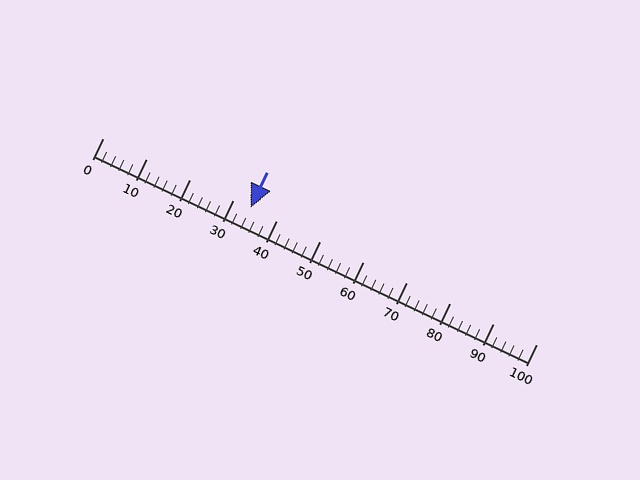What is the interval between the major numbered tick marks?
The major tick marks are spaced 10 units apart.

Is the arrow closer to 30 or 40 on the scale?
The arrow is closer to 30.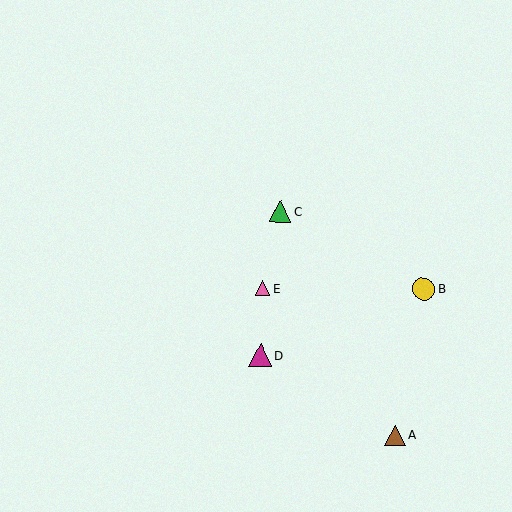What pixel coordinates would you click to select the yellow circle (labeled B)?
Click at (424, 289) to select the yellow circle B.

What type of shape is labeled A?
Shape A is a brown triangle.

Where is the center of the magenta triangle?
The center of the magenta triangle is at (260, 355).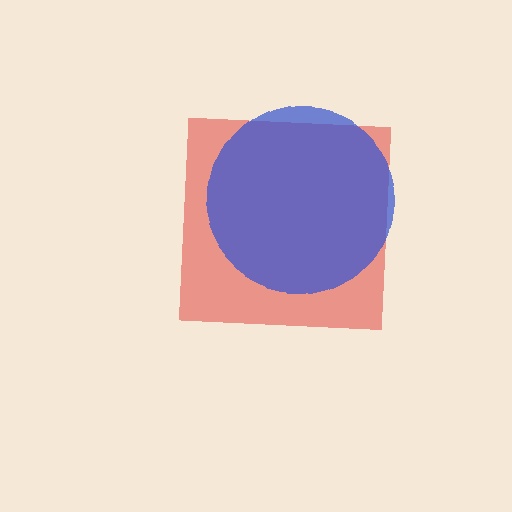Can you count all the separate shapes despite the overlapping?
Yes, there are 2 separate shapes.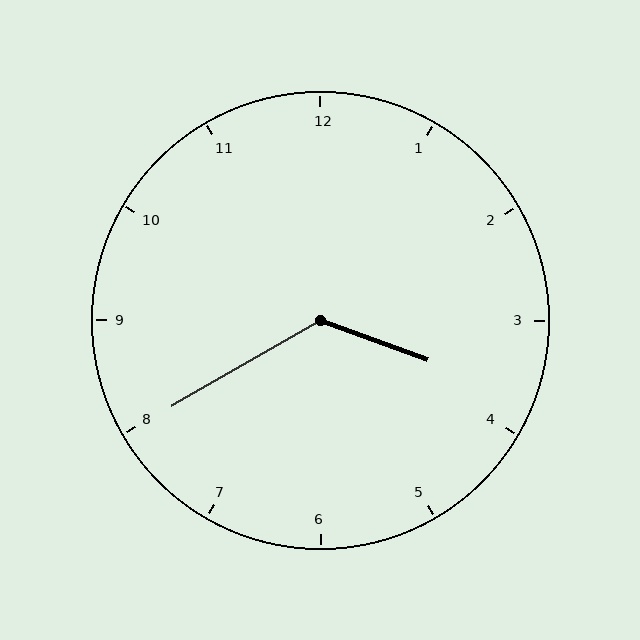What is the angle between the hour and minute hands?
Approximately 130 degrees.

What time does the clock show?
3:40.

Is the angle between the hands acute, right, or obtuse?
It is obtuse.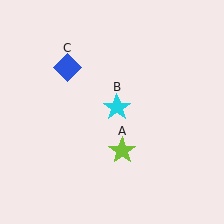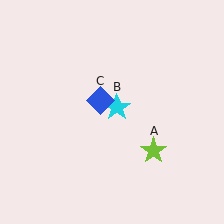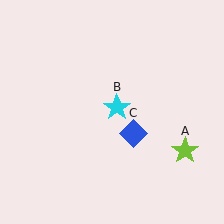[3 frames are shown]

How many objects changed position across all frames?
2 objects changed position: lime star (object A), blue diamond (object C).